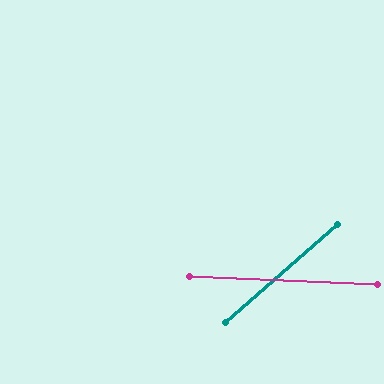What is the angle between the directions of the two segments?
Approximately 44 degrees.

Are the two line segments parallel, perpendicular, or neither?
Neither parallel nor perpendicular — they differ by about 44°.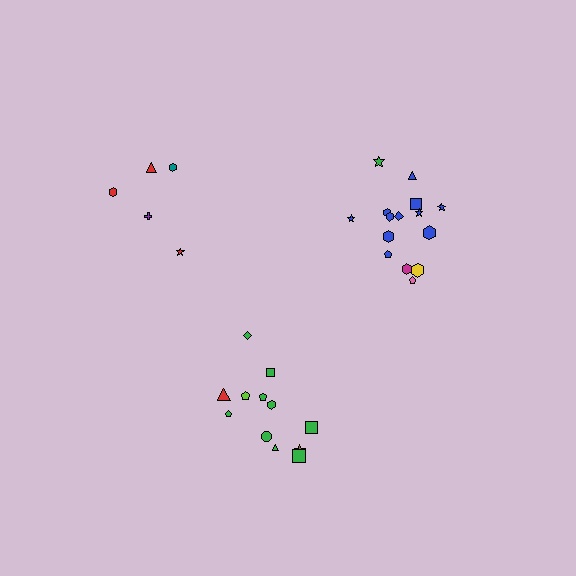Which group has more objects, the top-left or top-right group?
The top-right group.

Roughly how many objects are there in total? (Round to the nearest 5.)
Roughly 30 objects in total.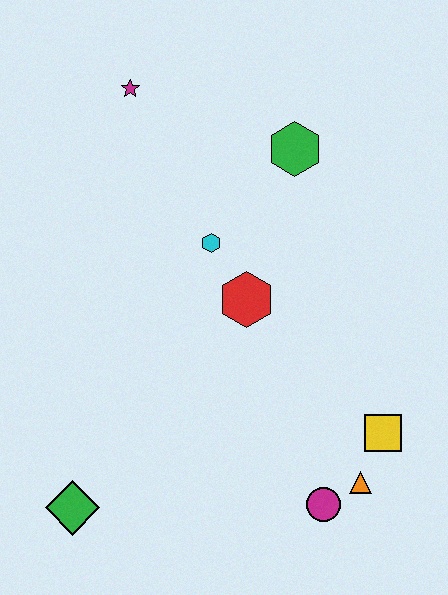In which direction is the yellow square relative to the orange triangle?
The yellow square is above the orange triangle.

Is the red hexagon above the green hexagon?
No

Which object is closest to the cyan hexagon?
The red hexagon is closest to the cyan hexagon.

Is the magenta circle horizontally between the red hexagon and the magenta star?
No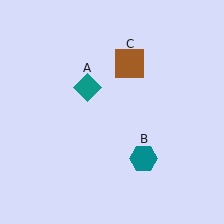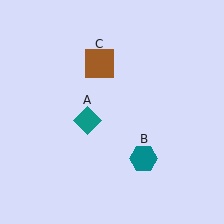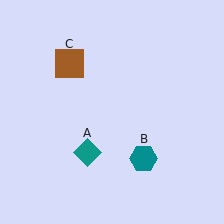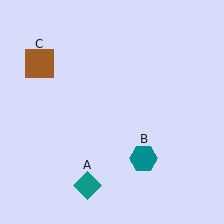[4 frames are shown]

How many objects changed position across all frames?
2 objects changed position: teal diamond (object A), brown square (object C).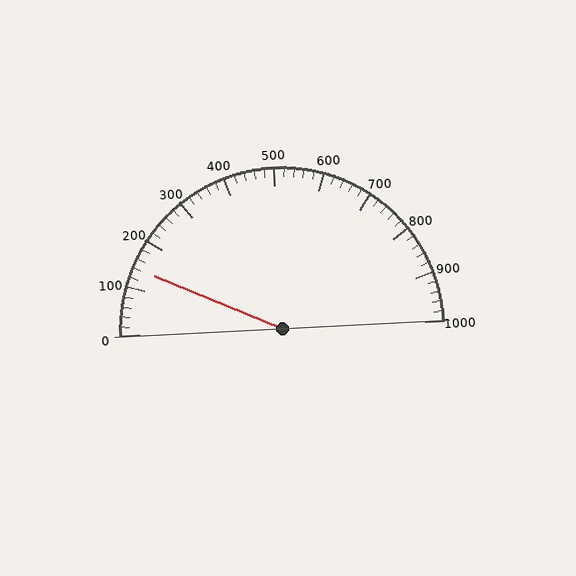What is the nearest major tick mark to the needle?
The nearest major tick mark is 100.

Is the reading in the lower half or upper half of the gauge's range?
The reading is in the lower half of the range (0 to 1000).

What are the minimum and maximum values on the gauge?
The gauge ranges from 0 to 1000.